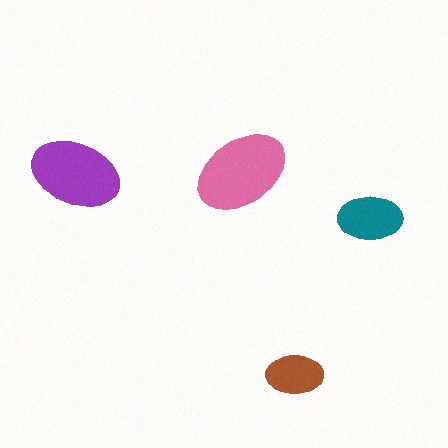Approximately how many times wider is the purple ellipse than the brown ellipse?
About 1.5 times wider.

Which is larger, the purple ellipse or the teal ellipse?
The purple one.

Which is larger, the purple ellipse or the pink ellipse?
The pink one.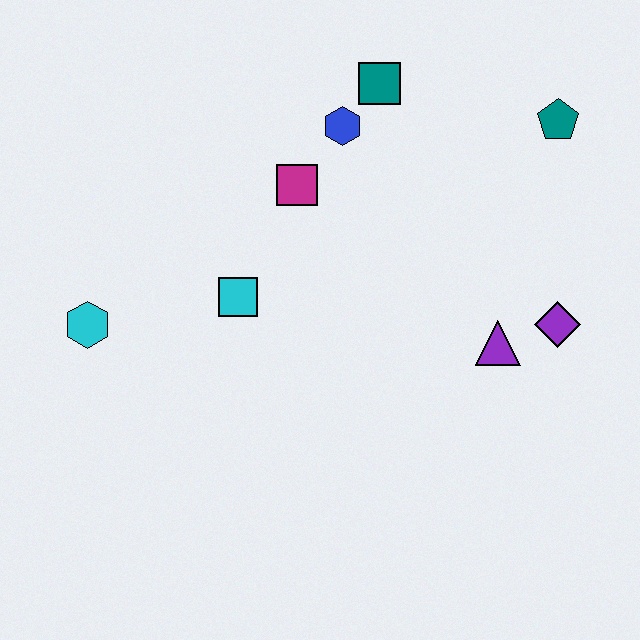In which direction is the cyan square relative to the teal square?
The cyan square is below the teal square.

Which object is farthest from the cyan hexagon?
The teal pentagon is farthest from the cyan hexagon.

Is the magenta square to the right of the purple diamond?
No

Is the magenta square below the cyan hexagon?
No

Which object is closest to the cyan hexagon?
The cyan square is closest to the cyan hexagon.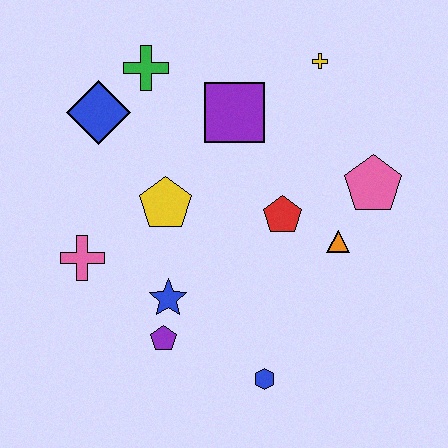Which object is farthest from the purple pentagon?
The yellow cross is farthest from the purple pentagon.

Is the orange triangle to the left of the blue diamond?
No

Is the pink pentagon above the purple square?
No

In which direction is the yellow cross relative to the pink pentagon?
The yellow cross is above the pink pentagon.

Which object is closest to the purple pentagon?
The blue star is closest to the purple pentagon.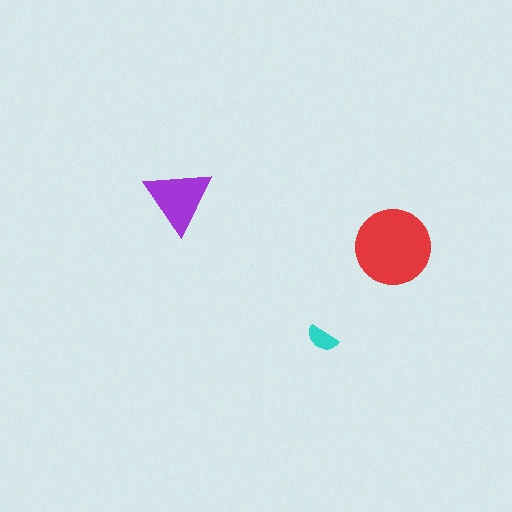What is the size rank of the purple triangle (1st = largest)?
2nd.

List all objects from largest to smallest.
The red circle, the purple triangle, the cyan semicircle.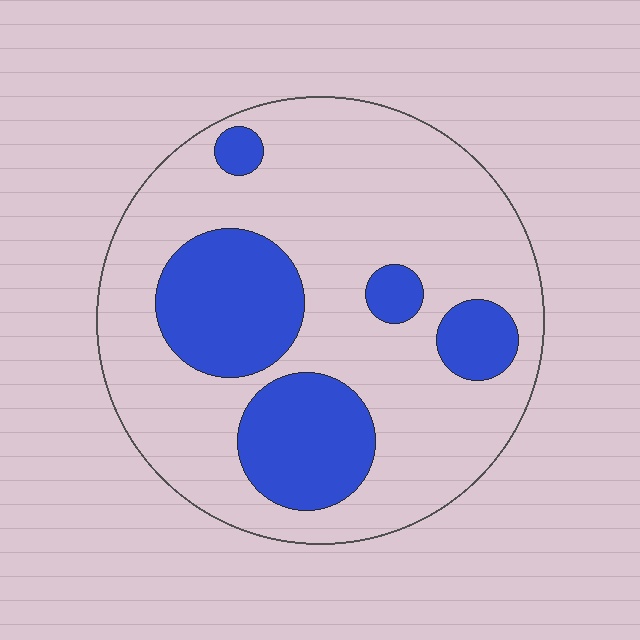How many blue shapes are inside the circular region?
5.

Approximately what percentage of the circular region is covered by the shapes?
Approximately 25%.